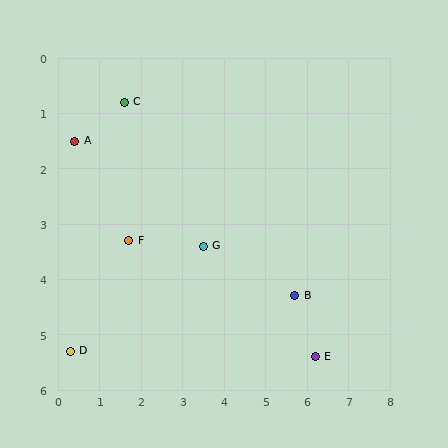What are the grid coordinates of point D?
Point D is at approximately (0.3, 5.3).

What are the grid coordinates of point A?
Point A is at approximately (0.4, 1.5).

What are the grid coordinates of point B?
Point B is at approximately (5.7, 4.3).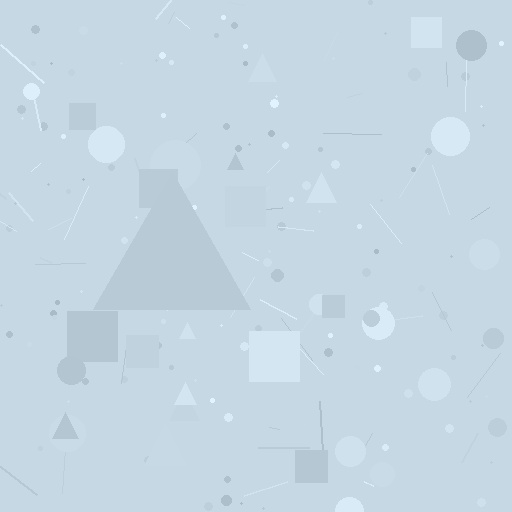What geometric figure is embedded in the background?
A triangle is embedded in the background.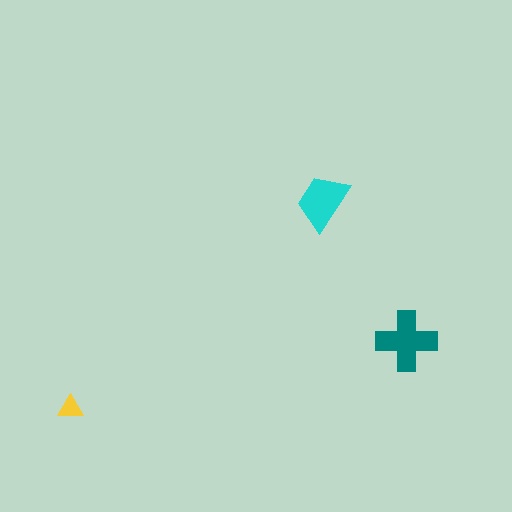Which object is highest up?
The cyan trapezoid is topmost.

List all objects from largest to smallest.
The teal cross, the cyan trapezoid, the yellow triangle.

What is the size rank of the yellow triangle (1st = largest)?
3rd.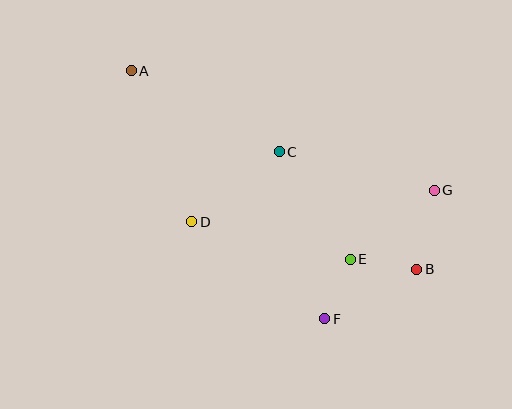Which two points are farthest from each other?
Points A and B are farthest from each other.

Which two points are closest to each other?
Points E and F are closest to each other.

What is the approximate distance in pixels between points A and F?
The distance between A and F is approximately 315 pixels.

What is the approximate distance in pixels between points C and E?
The distance between C and E is approximately 129 pixels.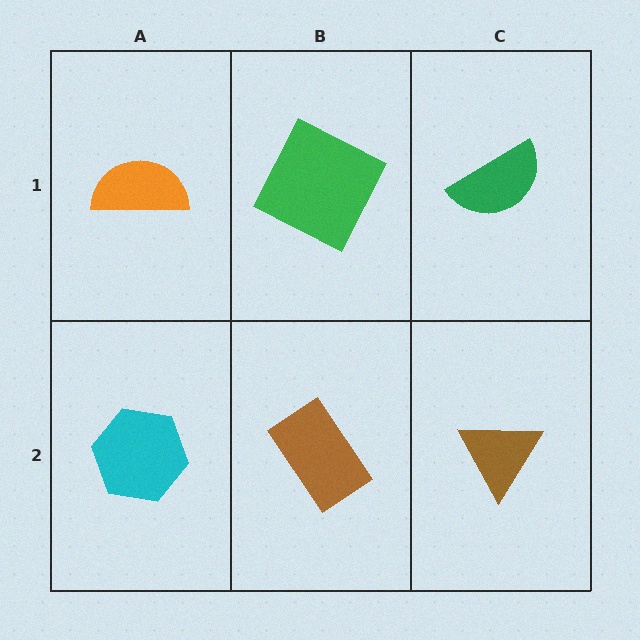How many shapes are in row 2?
3 shapes.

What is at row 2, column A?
A cyan hexagon.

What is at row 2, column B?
A brown rectangle.